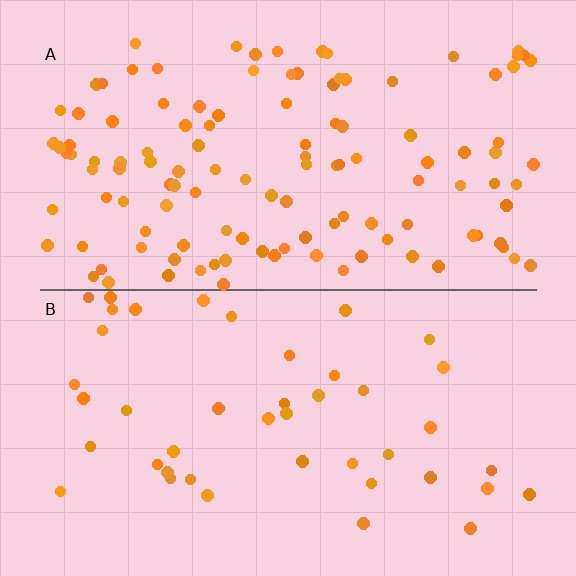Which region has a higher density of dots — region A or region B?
A (the top).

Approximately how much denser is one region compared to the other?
Approximately 2.8× — region A over region B.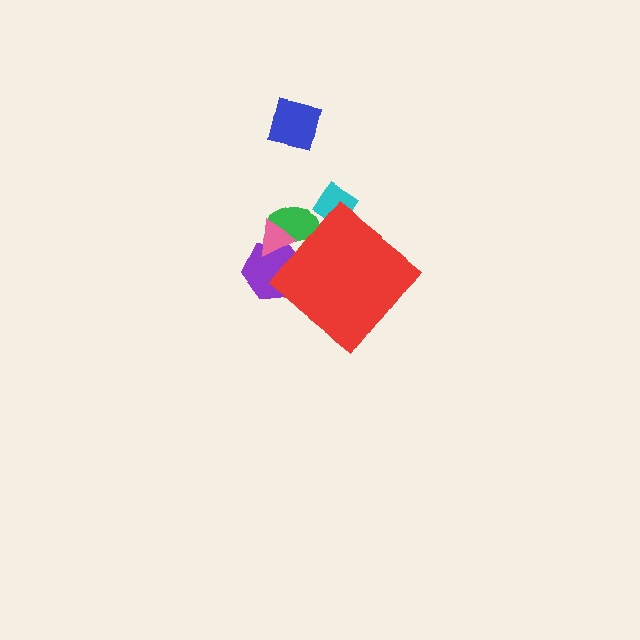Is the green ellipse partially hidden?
Yes, the green ellipse is partially hidden behind the red diamond.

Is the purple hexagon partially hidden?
Yes, the purple hexagon is partially hidden behind the red diamond.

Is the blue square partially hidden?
No, the blue square is fully visible.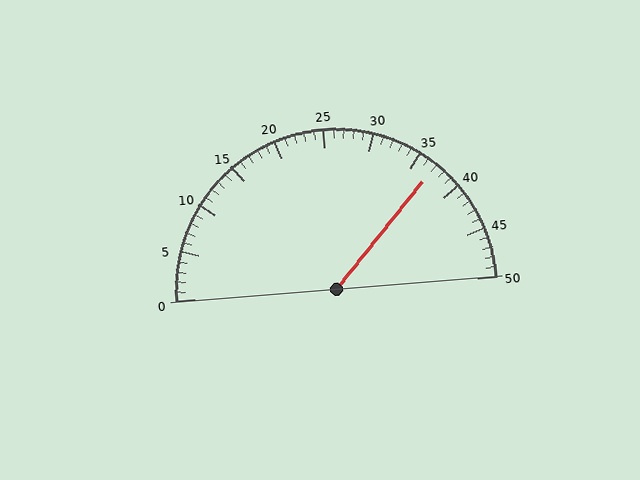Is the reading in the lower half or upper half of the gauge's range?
The reading is in the upper half of the range (0 to 50).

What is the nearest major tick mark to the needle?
The nearest major tick mark is 35.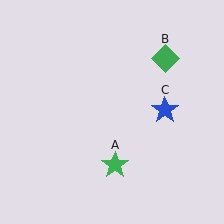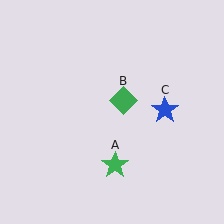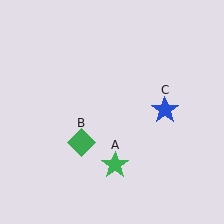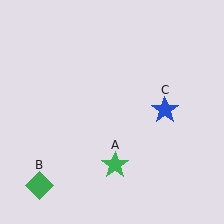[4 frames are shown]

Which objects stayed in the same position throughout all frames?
Green star (object A) and blue star (object C) remained stationary.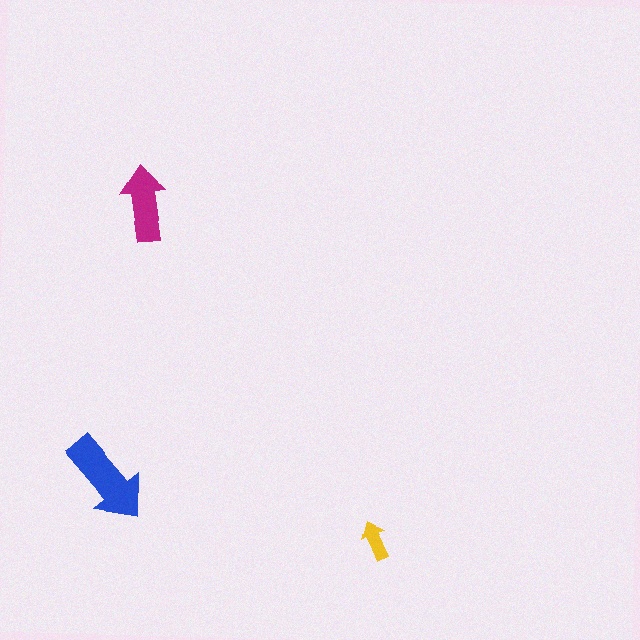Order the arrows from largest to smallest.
the blue one, the magenta one, the yellow one.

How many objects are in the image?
There are 3 objects in the image.